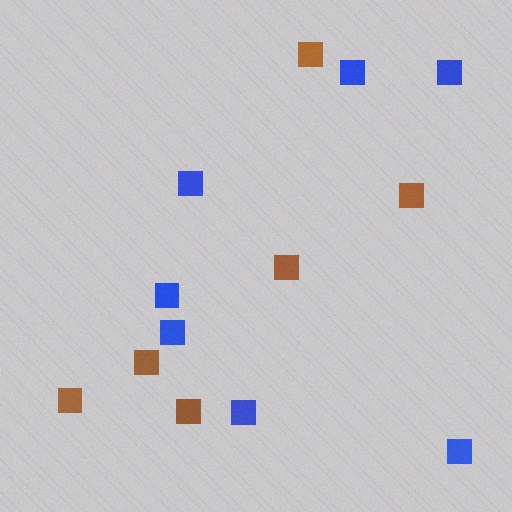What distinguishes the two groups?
There are 2 groups: one group of brown squares (6) and one group of blue squares (7).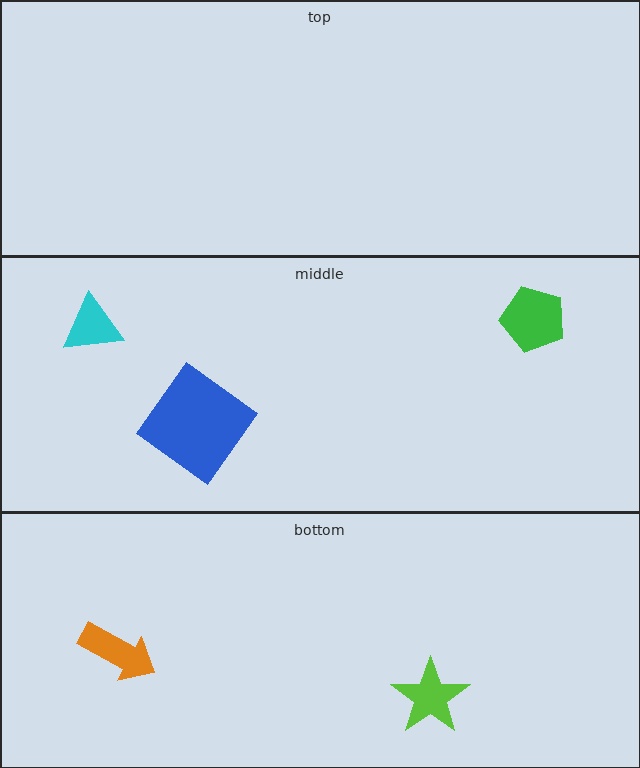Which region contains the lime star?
The bottom region.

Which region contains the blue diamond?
The middle region.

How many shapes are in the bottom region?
2.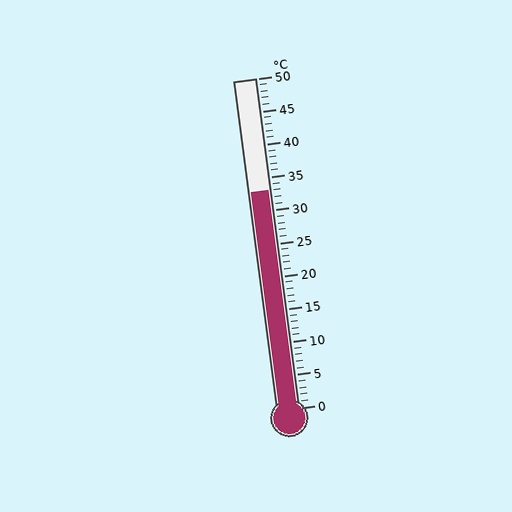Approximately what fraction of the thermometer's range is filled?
The thermometer is filled to approximately 65% of its range.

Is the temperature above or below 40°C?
The temperature is below 40°C.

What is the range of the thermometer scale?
The thermometer scale ranges from 0°C to 50°C.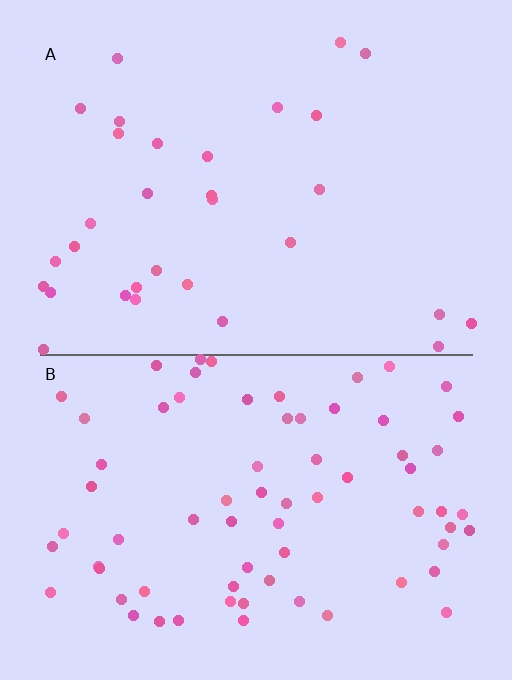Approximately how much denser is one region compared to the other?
Approximately 2.3× — region B over region A.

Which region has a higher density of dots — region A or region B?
B (the bottom).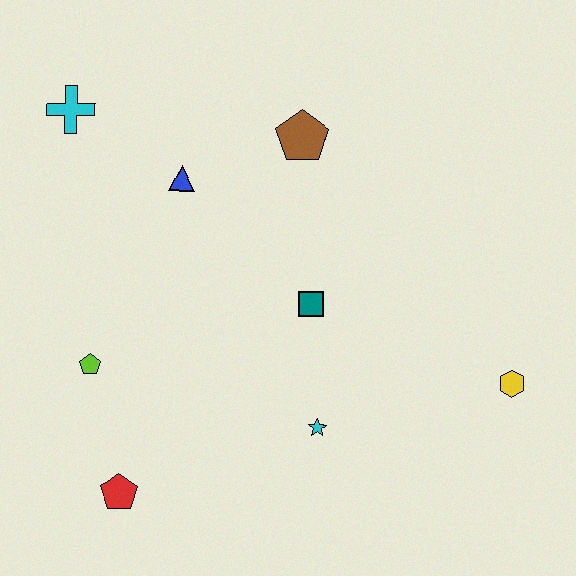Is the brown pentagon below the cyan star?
No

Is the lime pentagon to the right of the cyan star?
No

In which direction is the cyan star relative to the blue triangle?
The cyan star is below the blue triangle.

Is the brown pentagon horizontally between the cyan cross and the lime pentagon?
No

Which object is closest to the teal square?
The cyan star is closest to the teal square.